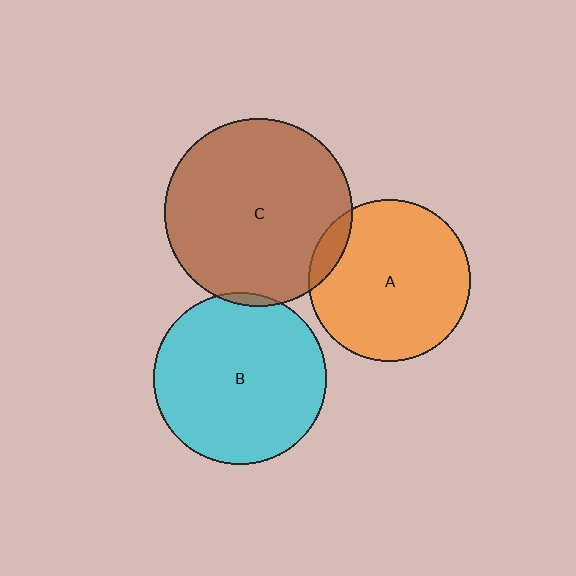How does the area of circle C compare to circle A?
Approximately 1.3 times.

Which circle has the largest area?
Circle C (brown).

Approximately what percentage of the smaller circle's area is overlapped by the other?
Approximately 10%.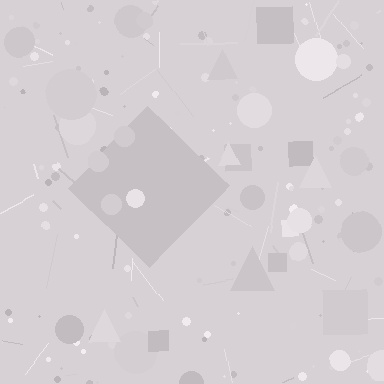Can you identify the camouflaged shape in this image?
The camouflaged shape is a diamond.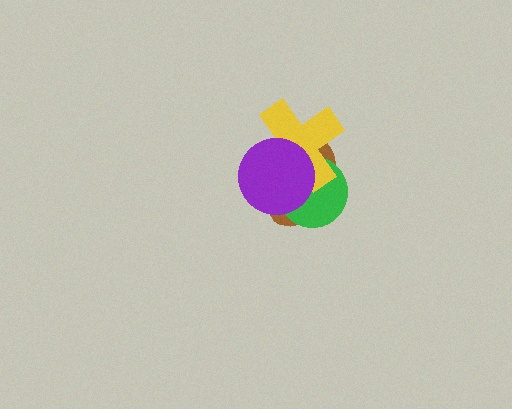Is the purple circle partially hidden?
No, no other shape covers it.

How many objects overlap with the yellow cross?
3 objects overlap with the yellow cross.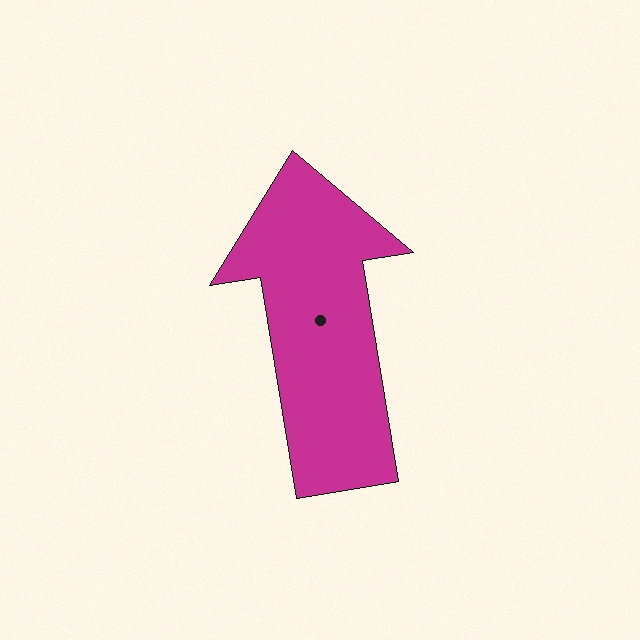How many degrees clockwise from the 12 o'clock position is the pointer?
Approximately 351 degrees.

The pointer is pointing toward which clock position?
Roughly 12 o'clock.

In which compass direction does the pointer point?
North.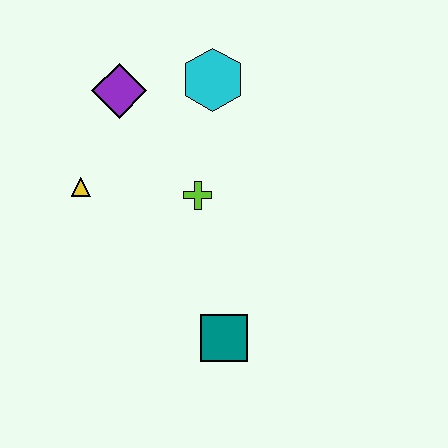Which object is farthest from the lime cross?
The teal square is farthest from the lime cross.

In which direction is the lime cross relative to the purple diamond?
The lime cross is below the purple diamond.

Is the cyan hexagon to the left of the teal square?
Yes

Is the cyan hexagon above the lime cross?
Yes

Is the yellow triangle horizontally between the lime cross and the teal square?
No